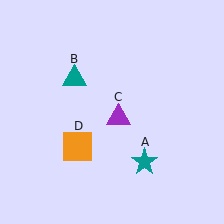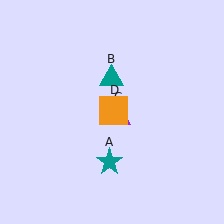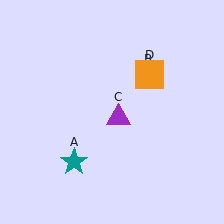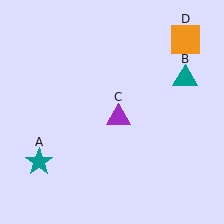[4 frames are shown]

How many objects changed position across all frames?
3 objects changed position: teal star (object A), teal triangle (object B), orange square (object D).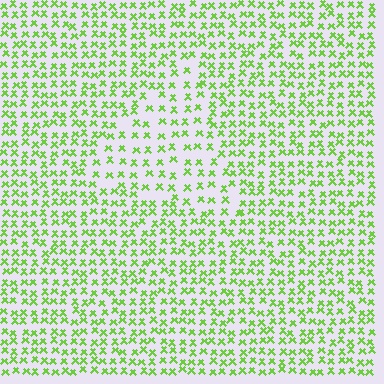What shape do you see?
I see a triangle.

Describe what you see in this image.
The image contains small lime elements arranged at two different densities. A triangle-shaped region is visible where the elements are less densely packed than the surrounding area.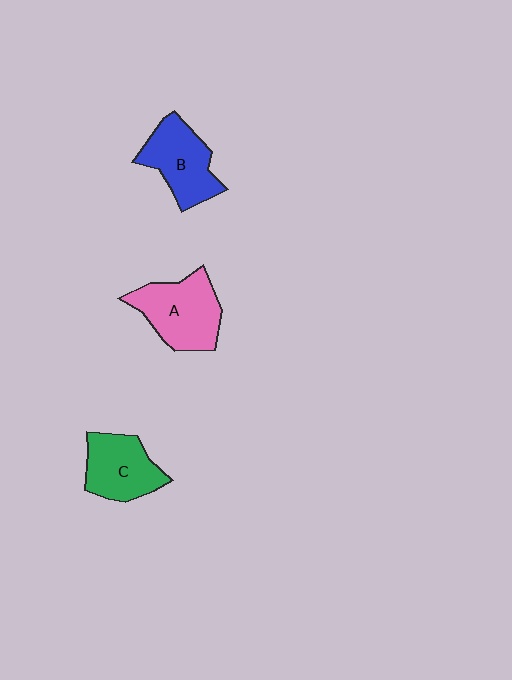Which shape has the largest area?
Shape A (pink).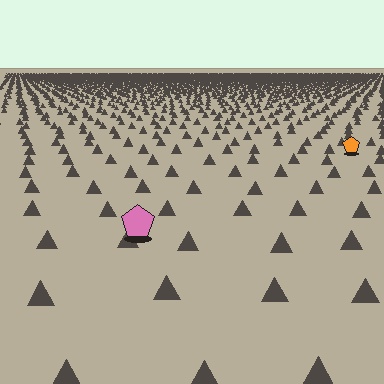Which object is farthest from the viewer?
The orange pentagon is farthest from the viewer. It appears smaller and the ground texture around it is denser.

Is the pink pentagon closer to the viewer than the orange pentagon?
Yes. The pink pentagon is closer — you can tell from the texture gradient: the ground texture is coarser near it.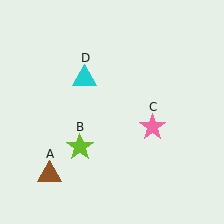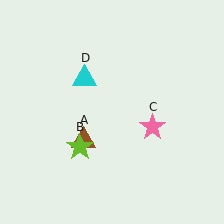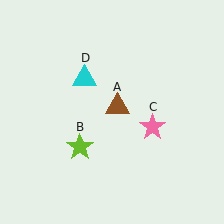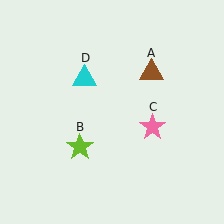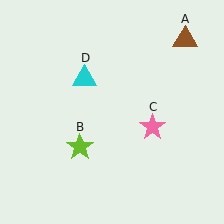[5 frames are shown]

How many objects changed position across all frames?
1 object changed position: brown triangle (object A).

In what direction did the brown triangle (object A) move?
The brown triangle (object A) moved up and to the right.